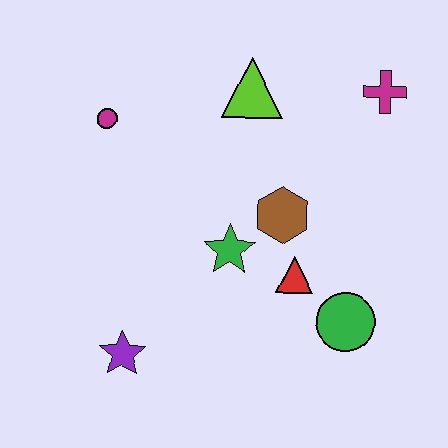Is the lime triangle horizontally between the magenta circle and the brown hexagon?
Yes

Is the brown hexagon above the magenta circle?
No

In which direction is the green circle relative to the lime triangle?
The green circle is below the lime triangle.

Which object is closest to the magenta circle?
The lime triangle is closest to the magenta circle.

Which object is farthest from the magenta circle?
The green circle is farthest from the magenta circle.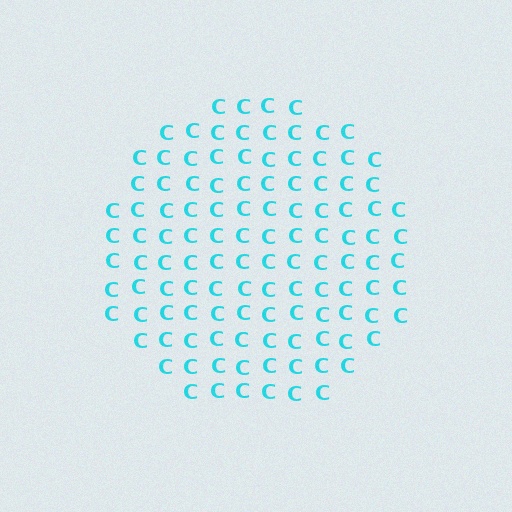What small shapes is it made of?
It is made of small letter C's.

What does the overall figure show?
The overall figure shows a circle.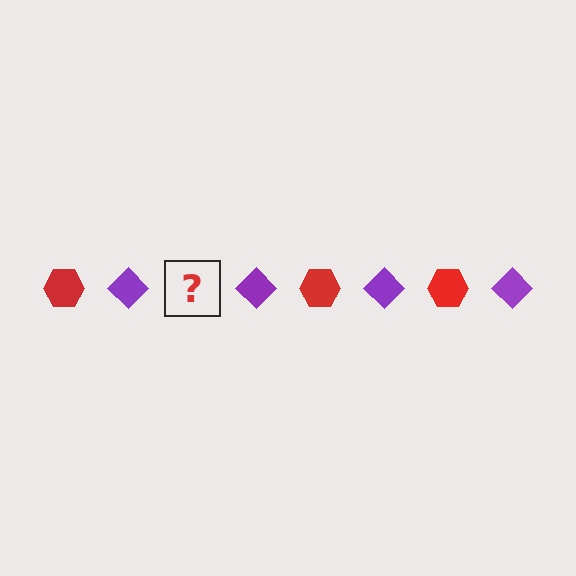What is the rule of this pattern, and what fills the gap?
The rule is that the pattern alternates between red hexagon and purple diamond. The gap should be filled with a red hexagon.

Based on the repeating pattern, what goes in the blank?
The blank should be a red hexagon.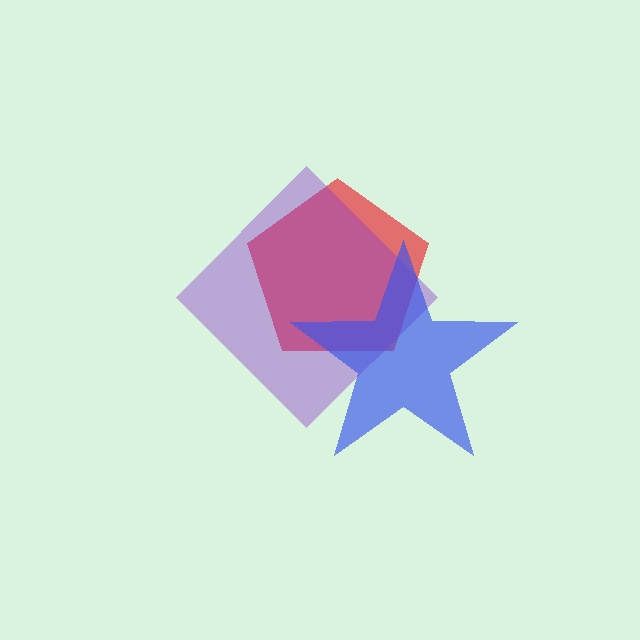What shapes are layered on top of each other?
The layered shapes are: a red pentagon, a purple diamond, a blue star.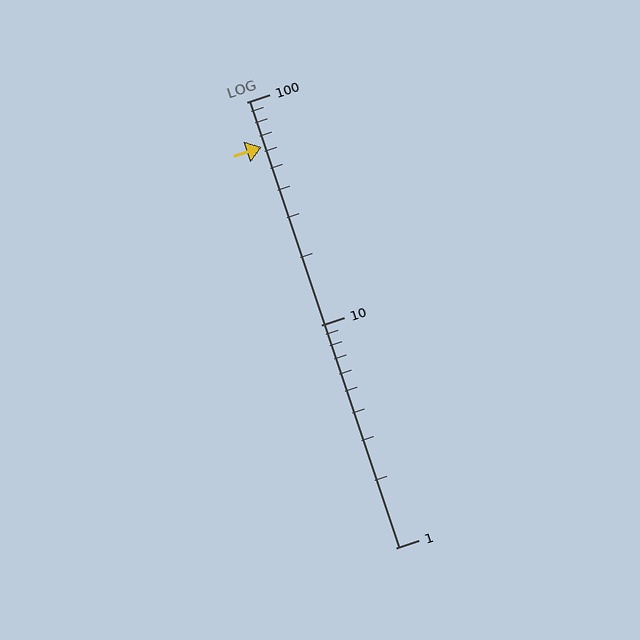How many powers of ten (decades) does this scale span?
The scale spans 2 decades, from 1 to 100.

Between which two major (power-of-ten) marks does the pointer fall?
The pointer is between 10 and 100.